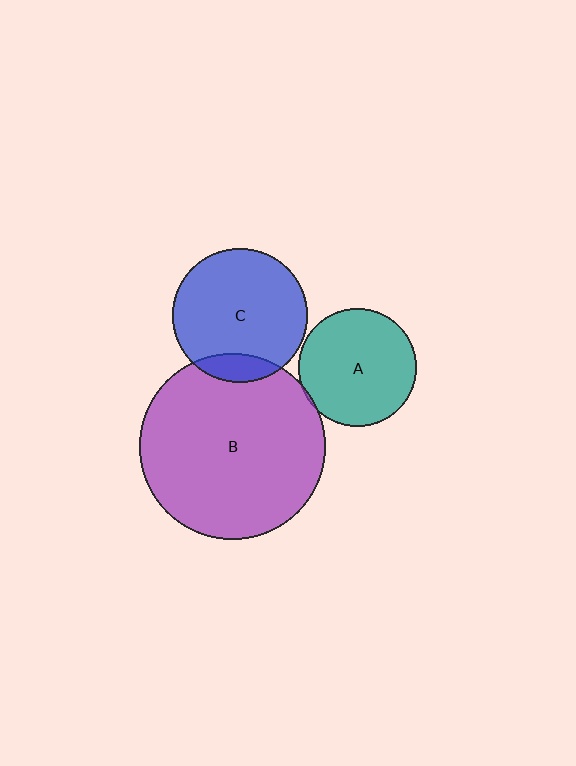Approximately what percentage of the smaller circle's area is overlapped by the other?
Approximately 5%.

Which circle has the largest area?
Circle B (purple).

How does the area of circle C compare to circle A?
Approximately 1.3 times.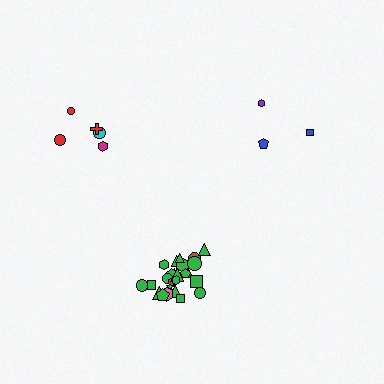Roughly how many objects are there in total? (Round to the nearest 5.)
Roughly 35 objects in total.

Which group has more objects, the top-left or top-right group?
The top-left group.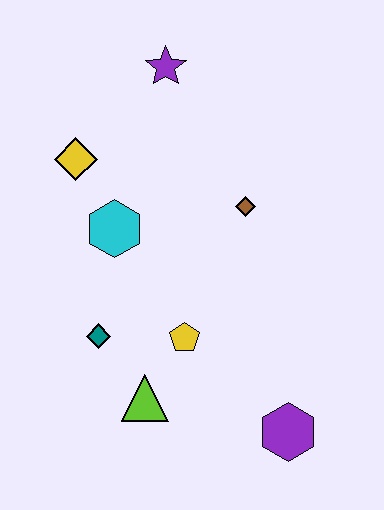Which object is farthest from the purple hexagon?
The purple star is farthest from the purple hexagon.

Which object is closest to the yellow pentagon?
The lime triangle is closest to the yellow pentagon.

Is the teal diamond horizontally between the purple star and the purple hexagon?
No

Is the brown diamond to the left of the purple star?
No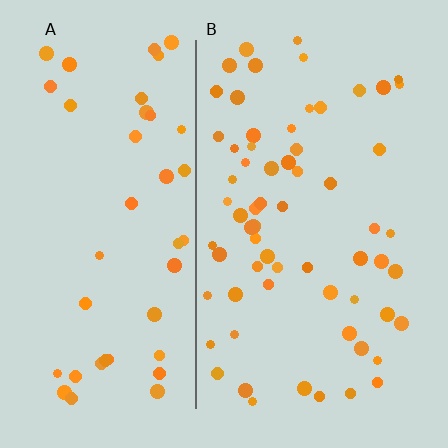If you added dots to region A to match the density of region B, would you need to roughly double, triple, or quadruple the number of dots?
Approximately double.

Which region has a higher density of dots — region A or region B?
B (the right).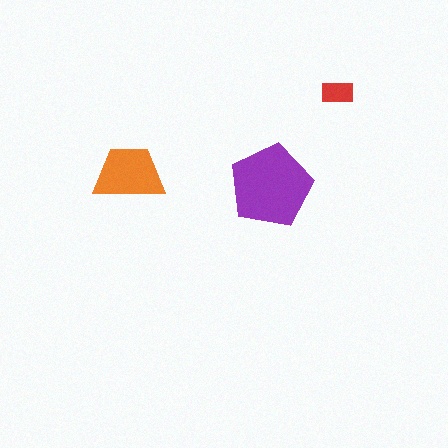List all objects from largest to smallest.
The purple pentagon, the orange trapezoid, the red rectangle.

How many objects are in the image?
There are 3 objects in the image.